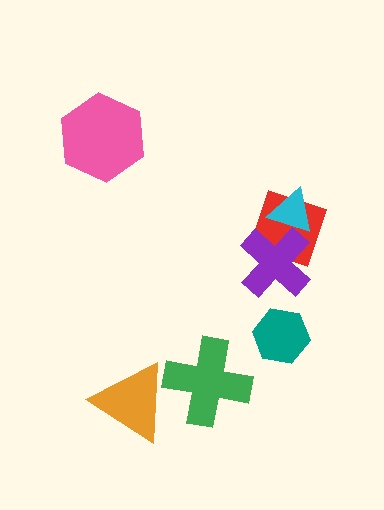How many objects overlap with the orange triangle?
1 object overlaps with the orange triangle.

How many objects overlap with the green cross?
1 object overlaps with the green cross.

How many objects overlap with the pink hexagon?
0 objects overlap with the pink hexagon.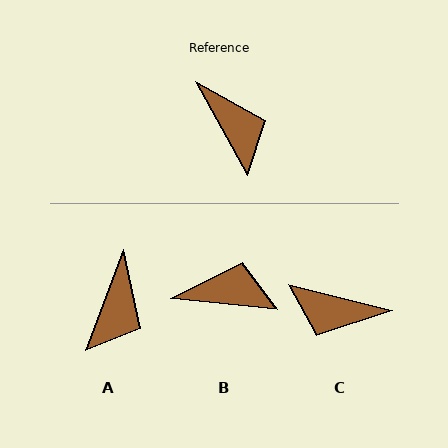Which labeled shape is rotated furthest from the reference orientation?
C, about 133 degrees away.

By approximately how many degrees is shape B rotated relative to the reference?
Approximately 56 degrees counter-clockwise.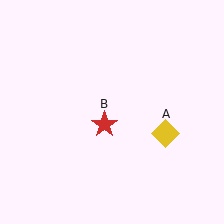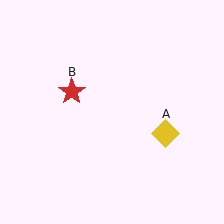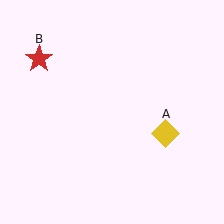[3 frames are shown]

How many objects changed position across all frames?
1 object changed position: red star (object B).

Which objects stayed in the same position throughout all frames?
Yellow diamond (object A) remained stationary.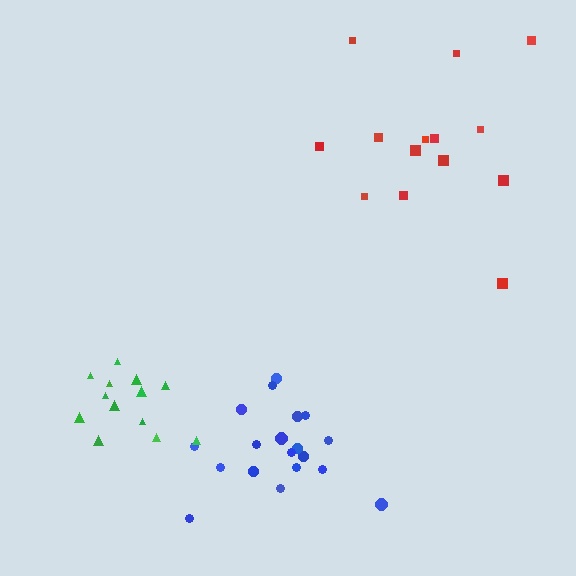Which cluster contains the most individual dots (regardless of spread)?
Blue (19).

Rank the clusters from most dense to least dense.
green, blue, red.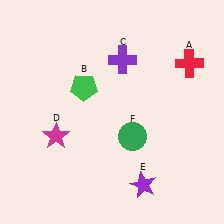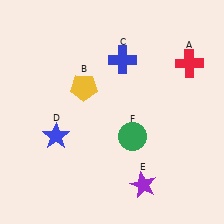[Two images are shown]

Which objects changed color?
B changed from green to yellow. C changed from purple to blue. D changed from magenta to blue.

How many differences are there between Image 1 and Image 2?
There are 3 differences between the two images.